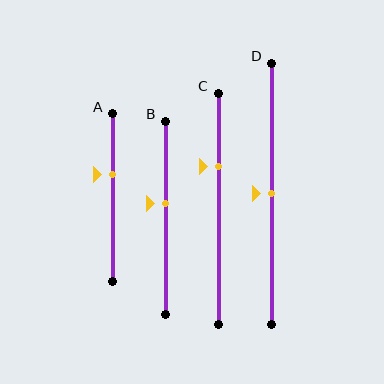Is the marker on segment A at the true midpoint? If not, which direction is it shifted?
No, the marker on segment A is shifted upward by about 14% of the segment length.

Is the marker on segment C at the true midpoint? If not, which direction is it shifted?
No, the marker on segment C is shifted upward by about 18% of the segment length.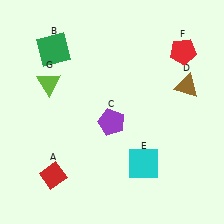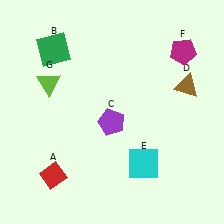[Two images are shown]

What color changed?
The pentagon (F) changed from red in Image 1 to magenta in Image 2.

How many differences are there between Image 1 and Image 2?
There is 1 difference between the two images.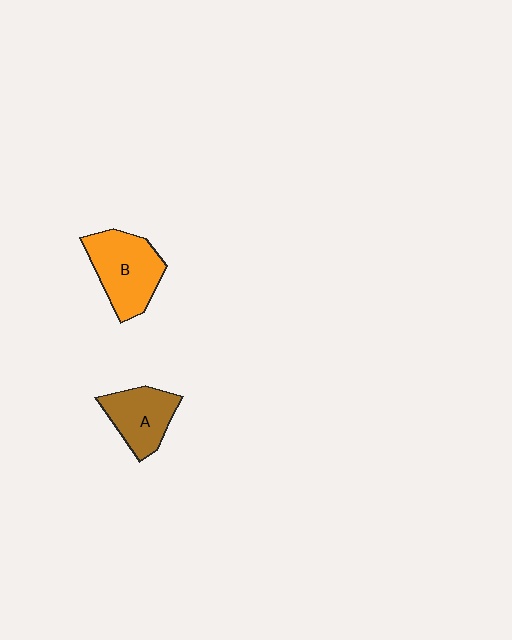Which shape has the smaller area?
Shape A (brown).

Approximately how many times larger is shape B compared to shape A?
Approximately 1.3 times.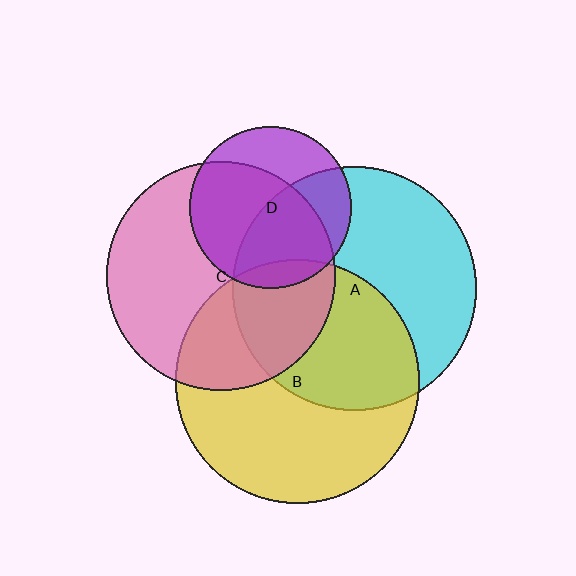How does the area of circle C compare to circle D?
Approximately 2.0 times.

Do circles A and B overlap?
Yes.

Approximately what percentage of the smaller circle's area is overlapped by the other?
Approximately 45%.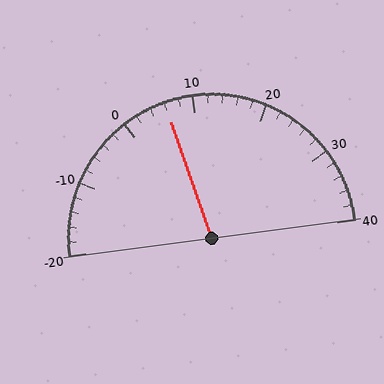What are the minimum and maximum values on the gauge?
The gauge ranges from -20 to 40.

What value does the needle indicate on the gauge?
The needle indicates approximately 6.